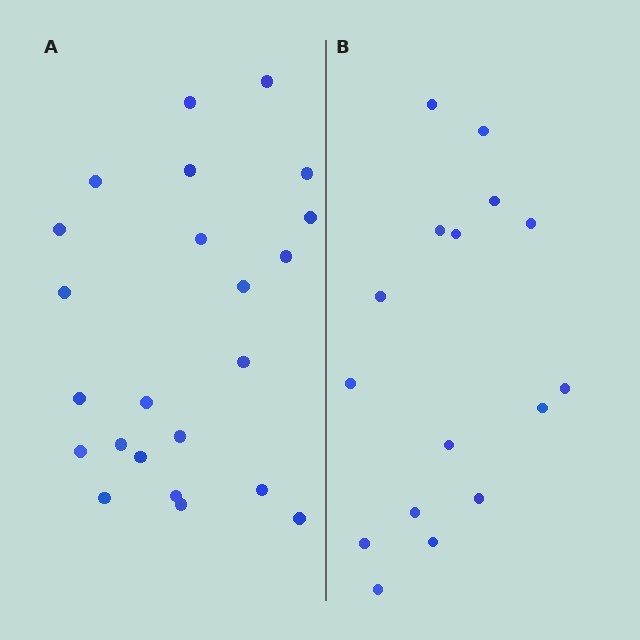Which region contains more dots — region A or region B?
Region A (the left region) has more dots.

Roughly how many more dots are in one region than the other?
Region A has roughly 8 or so more dots than region B.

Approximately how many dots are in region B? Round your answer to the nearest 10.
About 20 dots. (The exact count is 16, which rounds to 20.)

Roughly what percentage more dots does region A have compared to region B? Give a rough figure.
About 45% more.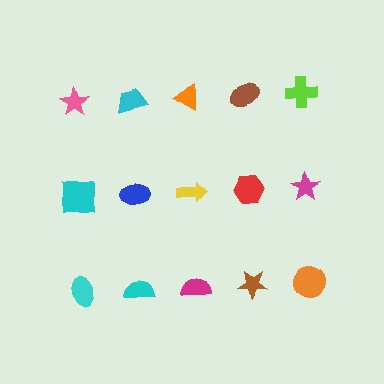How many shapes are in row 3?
5 shapes.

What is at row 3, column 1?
A cyan ellipse.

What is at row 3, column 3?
A magenta semicircle.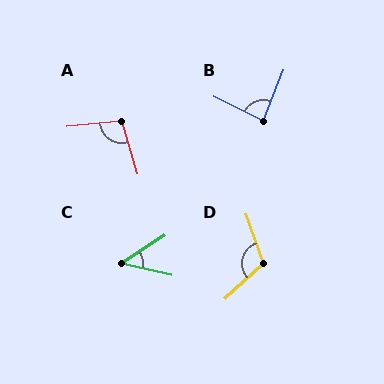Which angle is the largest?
D, at approximately 113 degrees.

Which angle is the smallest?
C, at approximately 46 degrees.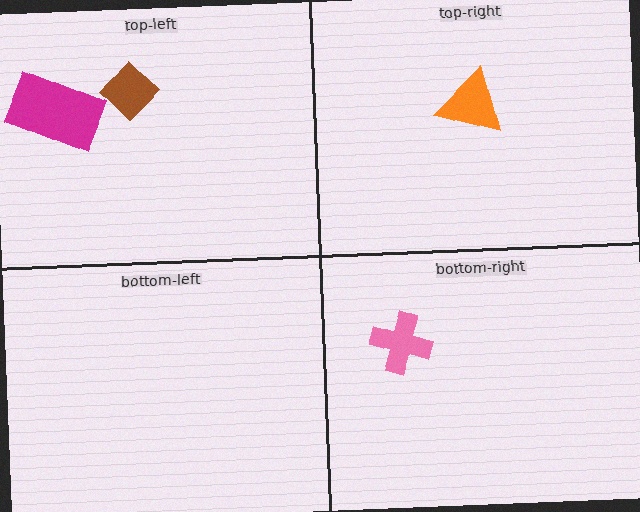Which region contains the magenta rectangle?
The top-left region.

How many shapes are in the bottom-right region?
1.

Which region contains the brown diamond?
The top-left region.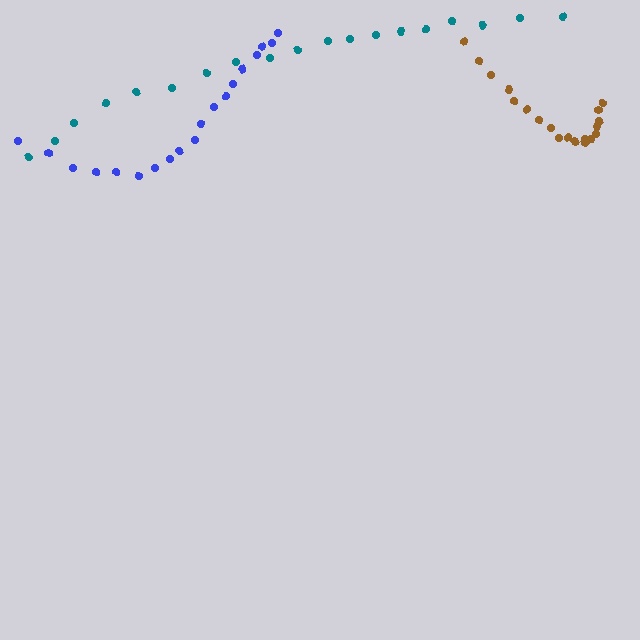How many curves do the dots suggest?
There are 3 distinct paths.